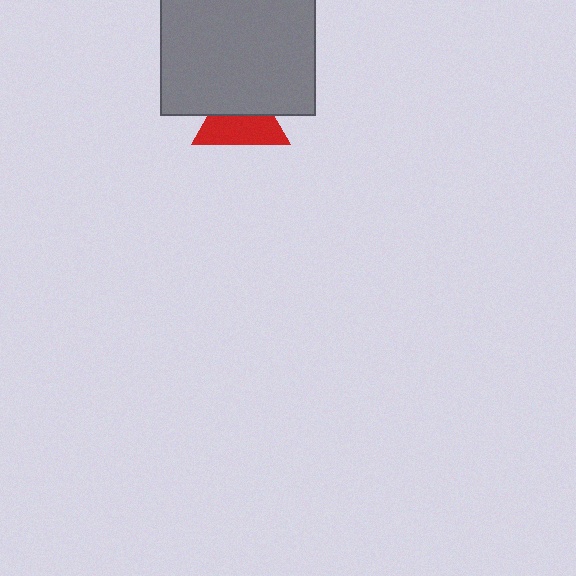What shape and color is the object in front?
The object in front is a gray square.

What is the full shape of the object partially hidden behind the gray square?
The partially hidden object is a red triangle.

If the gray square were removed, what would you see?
You would see the complete red triangle.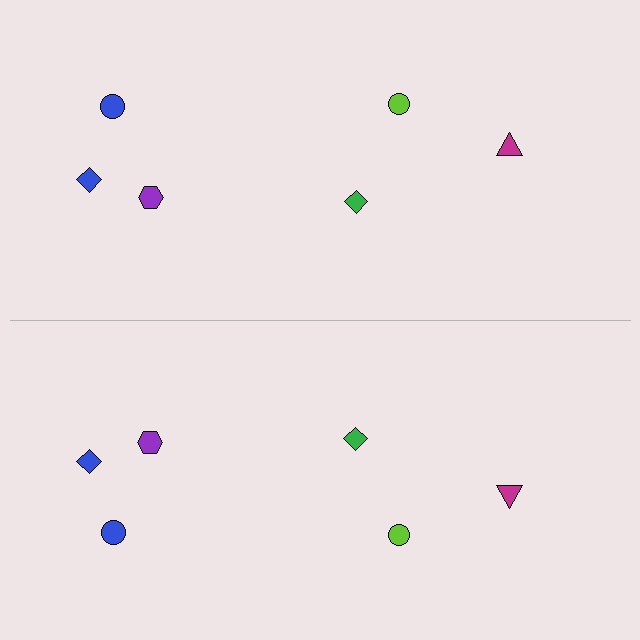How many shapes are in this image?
There are 12 shapes in this image.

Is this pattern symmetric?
Yes, this pattern has bilateral (reflection) symmetry.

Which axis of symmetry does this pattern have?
The pattern has a horizontal axis of symmetry running through the center of the image.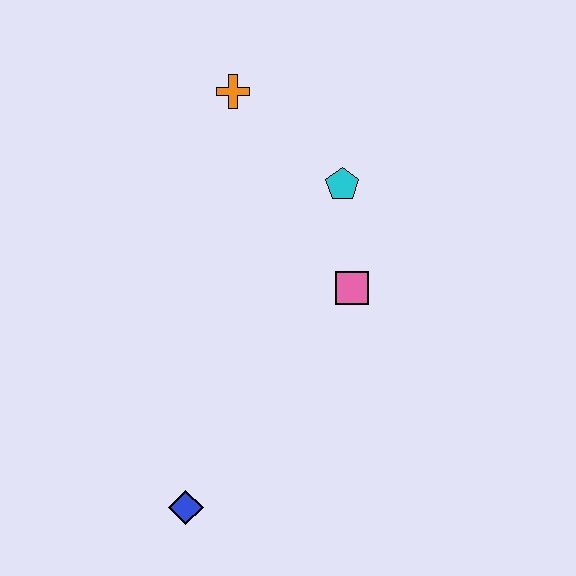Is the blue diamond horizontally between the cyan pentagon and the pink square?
No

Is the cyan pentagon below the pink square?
No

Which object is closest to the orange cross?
The cyan pentagon is closest to the orange cross.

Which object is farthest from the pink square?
The blue diamond is farthest from the pink square.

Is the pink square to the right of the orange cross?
Yes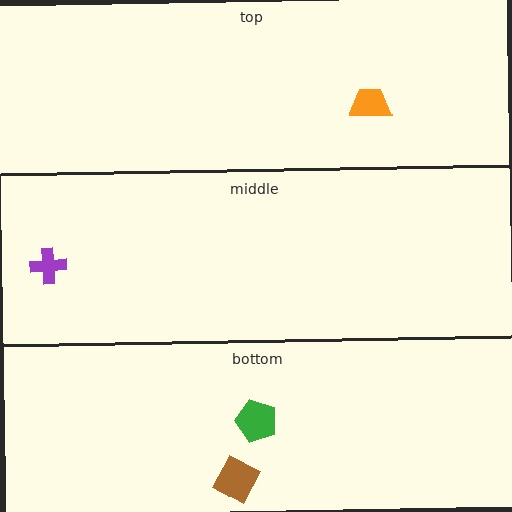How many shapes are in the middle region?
1.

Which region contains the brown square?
The bottom region.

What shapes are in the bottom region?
The green pentagon, the brown square.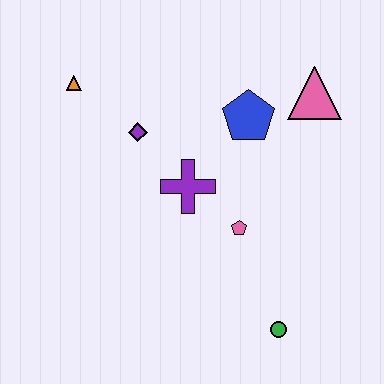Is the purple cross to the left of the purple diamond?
No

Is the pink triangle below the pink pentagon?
No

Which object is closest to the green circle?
The pink pentagon is closest to the green circle.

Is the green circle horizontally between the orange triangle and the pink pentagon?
No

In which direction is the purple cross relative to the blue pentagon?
The purple cross is below the blue pentagon.